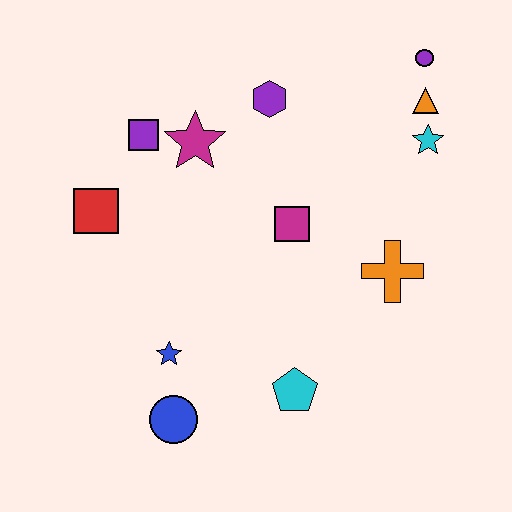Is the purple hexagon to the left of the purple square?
No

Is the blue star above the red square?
No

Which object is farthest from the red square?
The purple circle is farthest from the red square.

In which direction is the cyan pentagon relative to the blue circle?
The cyan pentagon is to the right of the blue circle.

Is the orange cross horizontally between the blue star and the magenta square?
No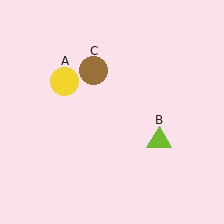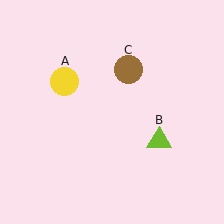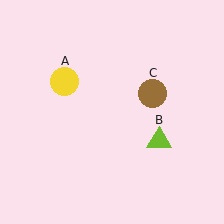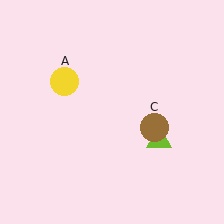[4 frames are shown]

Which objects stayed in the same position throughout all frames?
Yellow circle (object A) and lime triangle (object B) remained stationary.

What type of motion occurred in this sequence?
The brown circle (object C) rotated clockwise around the center of the scene.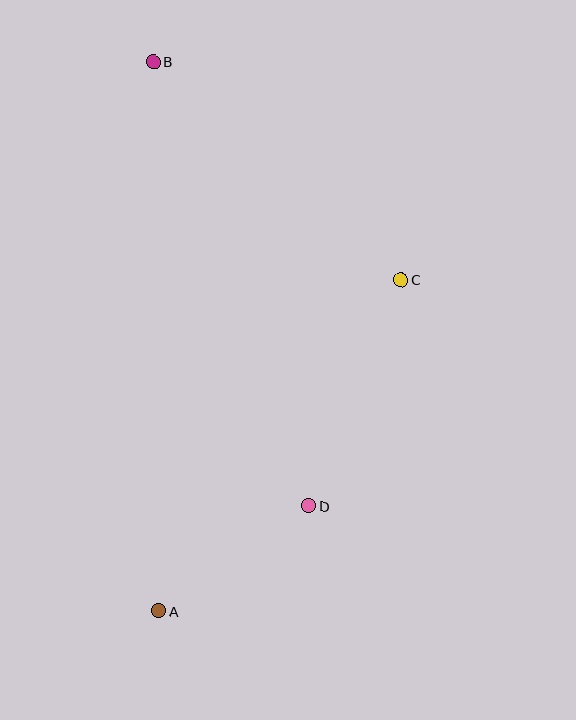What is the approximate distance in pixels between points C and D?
The distance between C and D is approximately 244 pixels.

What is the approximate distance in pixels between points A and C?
The distance between A and C is approximately 410 pixels.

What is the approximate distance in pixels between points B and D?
The distance between B and D is approximately 471 pixels.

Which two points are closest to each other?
Points A and D are closest to each other.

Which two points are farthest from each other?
Points A and B are farthest from each other.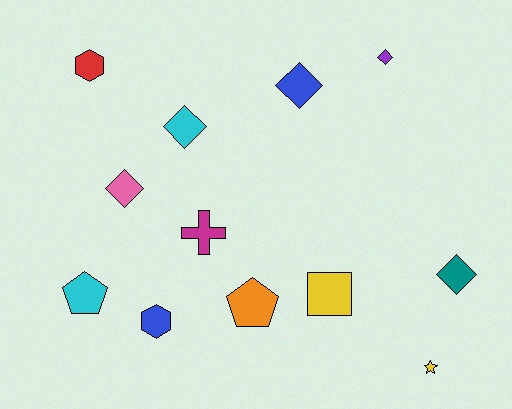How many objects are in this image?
There are 12 objects.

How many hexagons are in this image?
There are 2 hexagons.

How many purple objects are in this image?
There is 1 purple object.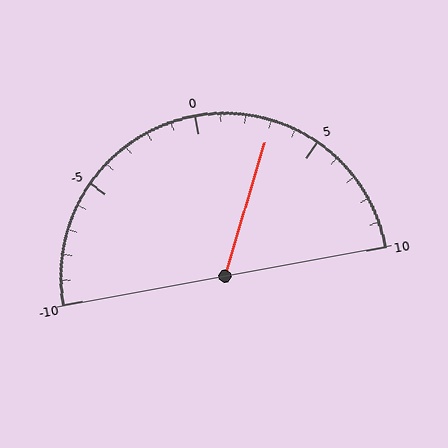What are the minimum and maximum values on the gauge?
The gauge ranges from -10 to 10.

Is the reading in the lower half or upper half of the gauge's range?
The reading is in the upper half of the range (-10 to 10).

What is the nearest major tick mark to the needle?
The nearest major tick mark is 5.